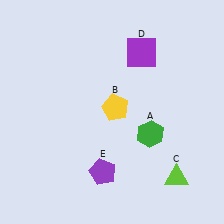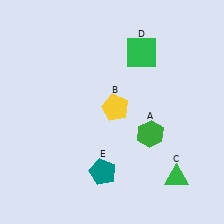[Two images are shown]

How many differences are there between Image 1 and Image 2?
There are 3 differences between the two images.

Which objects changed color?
C changed from lime to green. D changed from purple to green. E changed from purple to teal.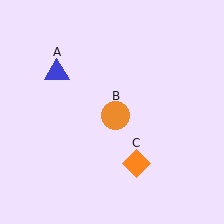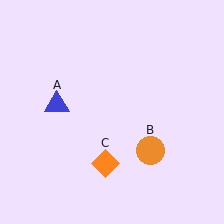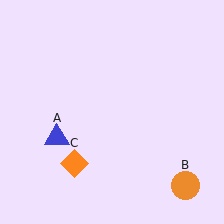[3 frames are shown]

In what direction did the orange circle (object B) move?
The orange circle (object B) moved down and to the right.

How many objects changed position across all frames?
3 objects changed position: blue triangle (object A), orange circle (object B), orange diamond (object C).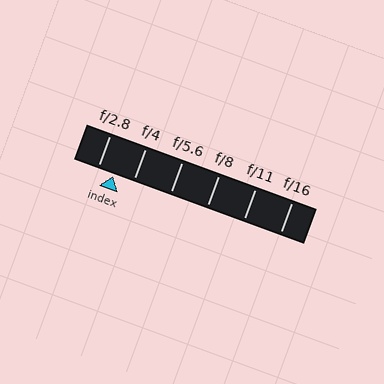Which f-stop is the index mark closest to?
The index mark is closest to f/2.8.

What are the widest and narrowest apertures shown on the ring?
The widest aperture shown is f/2.8 and the narrowest is f/16.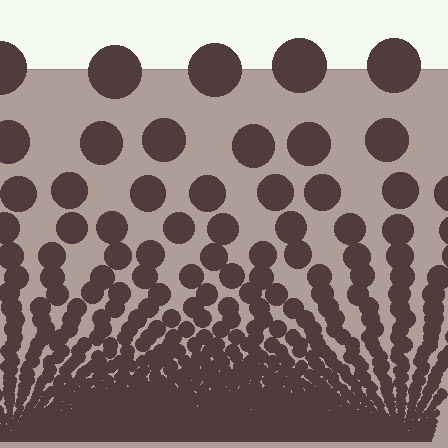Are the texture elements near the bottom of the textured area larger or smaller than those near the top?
Smaller. The gradient is inverted — elements near the bottom are smaller and denser.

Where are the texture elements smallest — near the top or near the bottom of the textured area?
Near the bottom.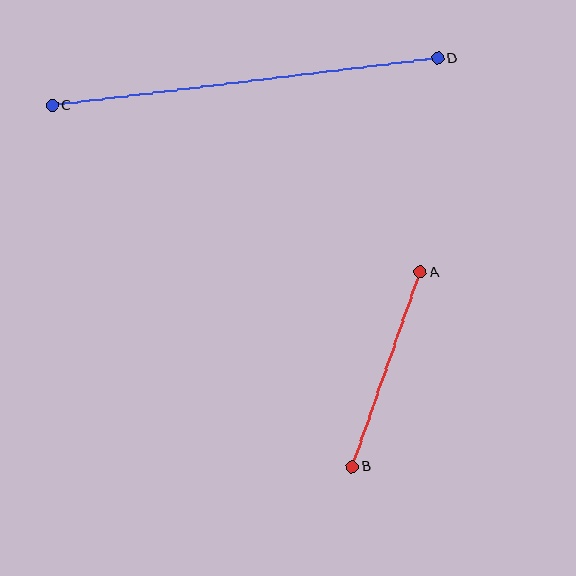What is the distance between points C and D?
The distance is approximately 388 pixels.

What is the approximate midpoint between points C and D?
The midpoint is at approximately (245, 82) pixels.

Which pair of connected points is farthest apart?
Points C and D are farthest apart.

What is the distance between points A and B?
The distance is approximately 206 pixels.